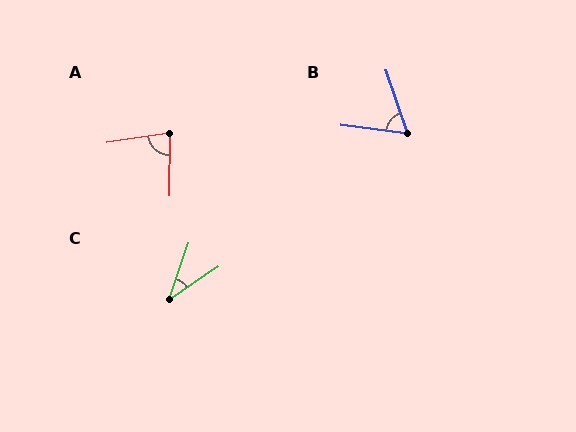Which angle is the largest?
A, at approximately 80 degrees.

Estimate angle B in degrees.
Approximately 64 degrees.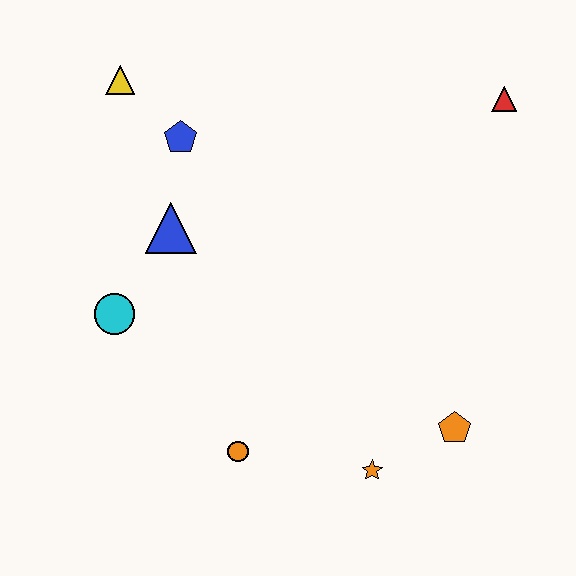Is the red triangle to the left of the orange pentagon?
No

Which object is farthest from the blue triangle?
The red triangle is farthest from the blue triangle.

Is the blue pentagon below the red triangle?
Yes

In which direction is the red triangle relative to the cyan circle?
The red triangle is to the right of the cyan circle.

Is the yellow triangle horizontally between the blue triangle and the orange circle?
No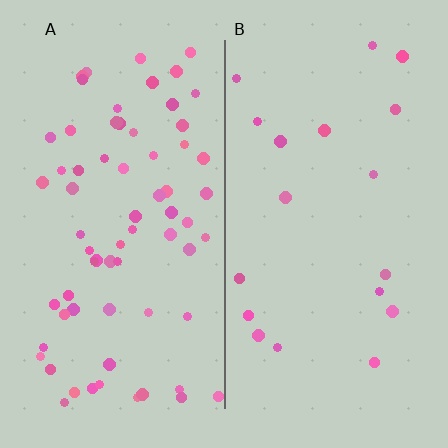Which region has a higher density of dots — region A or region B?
A (the left).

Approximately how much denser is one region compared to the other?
Approximately 3.6× — region A over region B.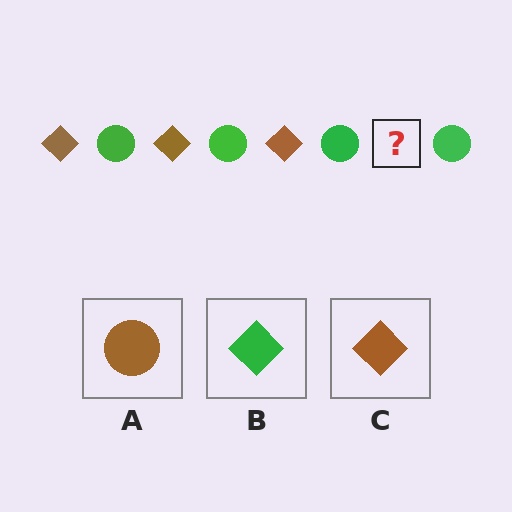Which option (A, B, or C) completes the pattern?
C.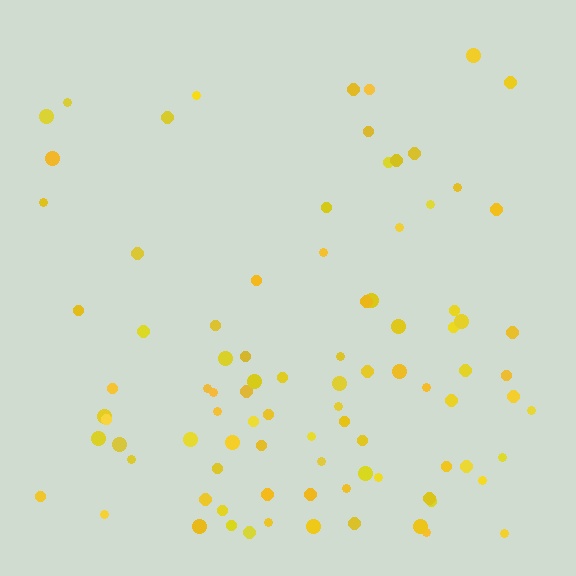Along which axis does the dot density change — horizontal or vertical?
Vertical.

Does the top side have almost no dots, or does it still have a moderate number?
Still a moderate number, just noticeably fewer than the bottom.